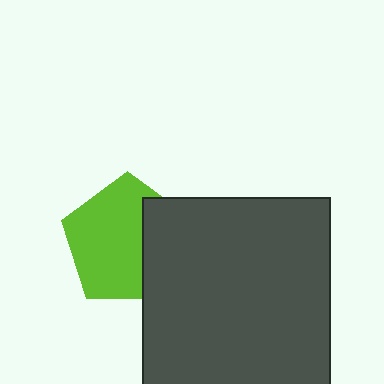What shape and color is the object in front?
The object in front is a dark gray square.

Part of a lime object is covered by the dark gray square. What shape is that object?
It is a pentagon.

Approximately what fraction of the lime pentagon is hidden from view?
Roughly 34% of the lime pentagon is hidden behind the dark gray square.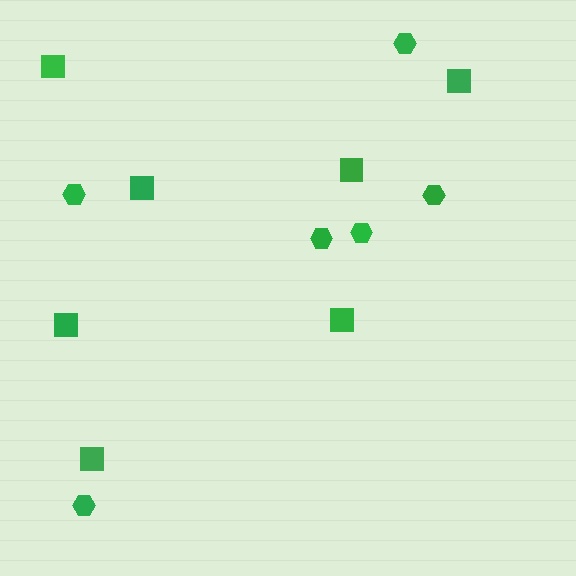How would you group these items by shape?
There are 2 groups: one group of squares (7) and one group of hexagons (6).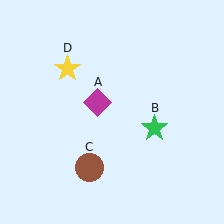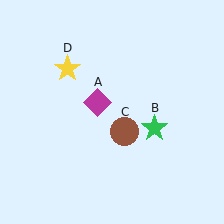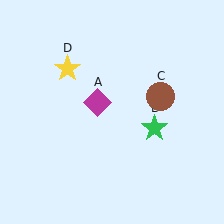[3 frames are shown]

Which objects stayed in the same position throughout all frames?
Magenta diamond (object A) and green star (object B) and yellow star (object D) remained stationary.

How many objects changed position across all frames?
1 object changed position: brown circle (object C).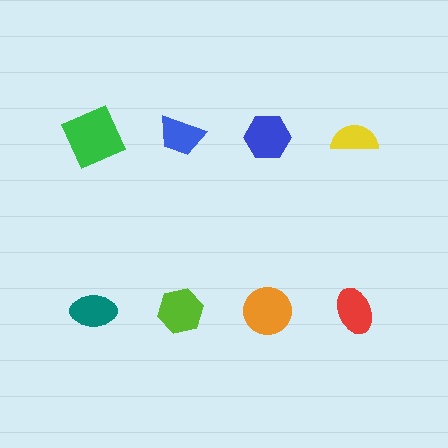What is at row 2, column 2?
A lime hexagon.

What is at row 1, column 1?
A green square.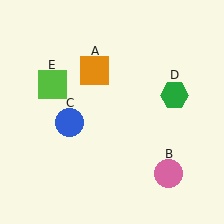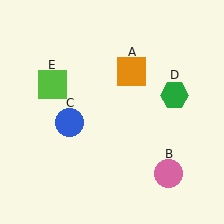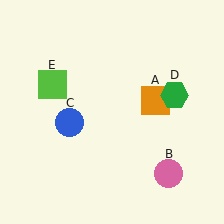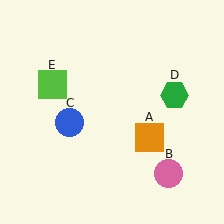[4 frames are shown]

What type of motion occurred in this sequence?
The orange square (object A) rotated clockwise around the center of the scene.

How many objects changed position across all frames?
1 object changed position: orange square (object A).